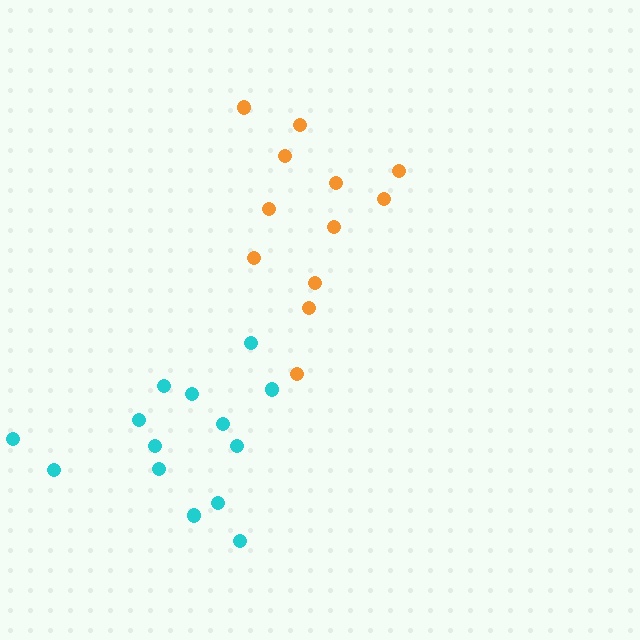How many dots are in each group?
Group 1: 12 dots, Group 2: 14 dots (26 total).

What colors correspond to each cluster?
The clusters are colored: orange, cyan.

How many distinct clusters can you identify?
There are 2 distinct clusters.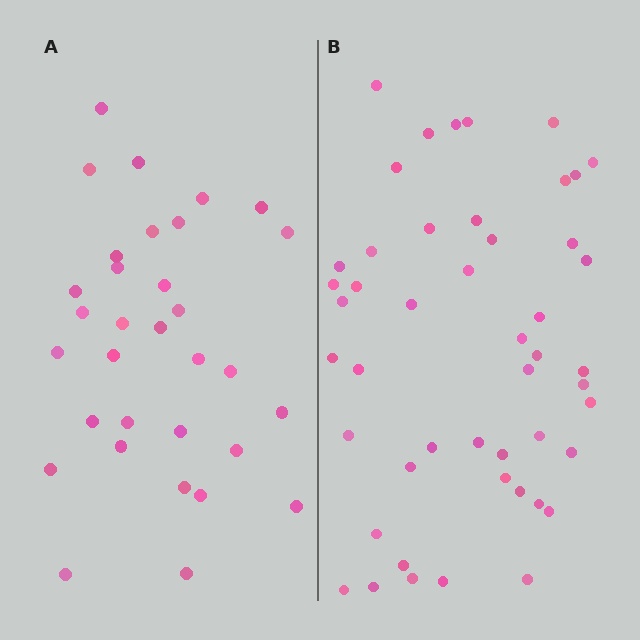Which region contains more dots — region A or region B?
Region B (the right region) has more dots.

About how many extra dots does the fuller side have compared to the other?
Region B has approximately 15 more dots than region A.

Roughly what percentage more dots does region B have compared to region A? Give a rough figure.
About 50% more.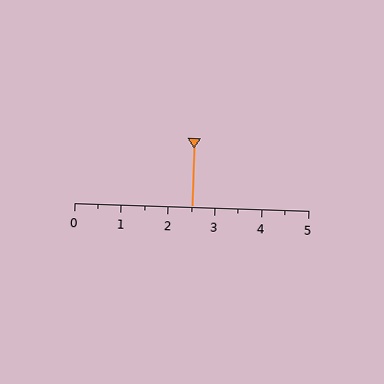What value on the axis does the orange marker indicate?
The marker indicates approximately 2.5.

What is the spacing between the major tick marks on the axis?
The major ticks are spaced 1 apart.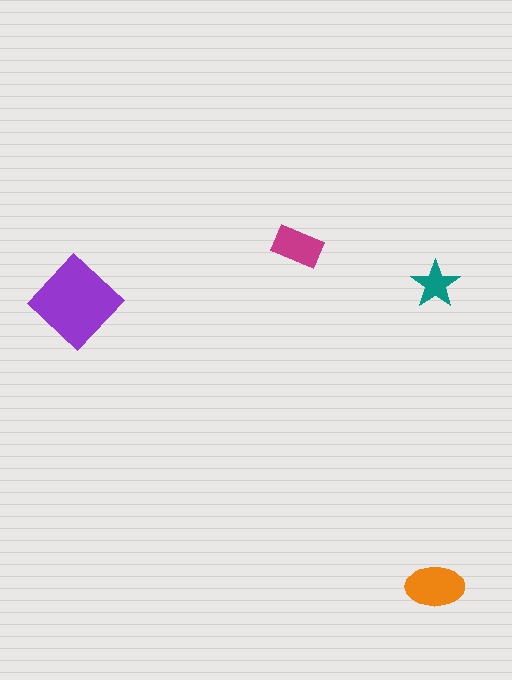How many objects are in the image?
There are 4 objects in the image.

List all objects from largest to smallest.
The purple diamond, the orange ellipse, the magenta rectangle, the teal star.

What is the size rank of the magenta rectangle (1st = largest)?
3rd.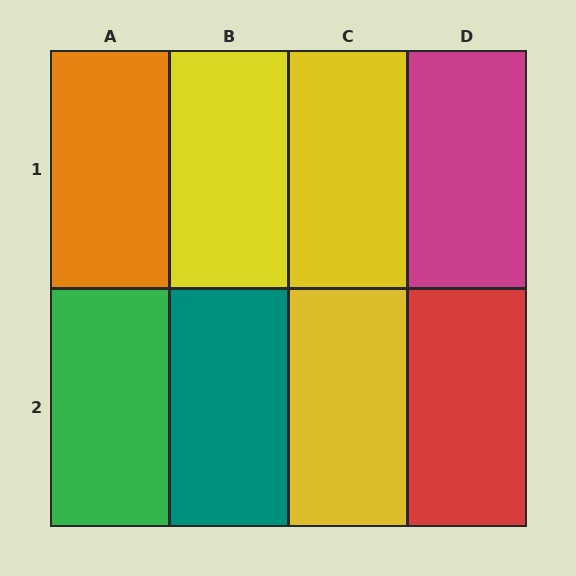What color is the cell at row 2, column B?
Teal.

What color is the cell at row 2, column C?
Yellow.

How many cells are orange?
1 cell is orange.